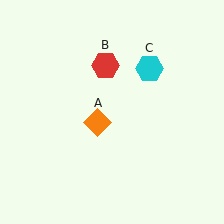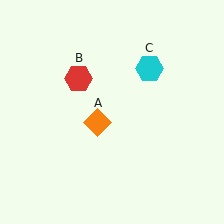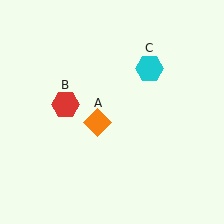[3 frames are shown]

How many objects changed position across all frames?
1 object changed position: red hexagon (object B).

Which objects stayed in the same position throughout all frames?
Orange diamond (object A) and cyan hexagon (object C) remained stationary.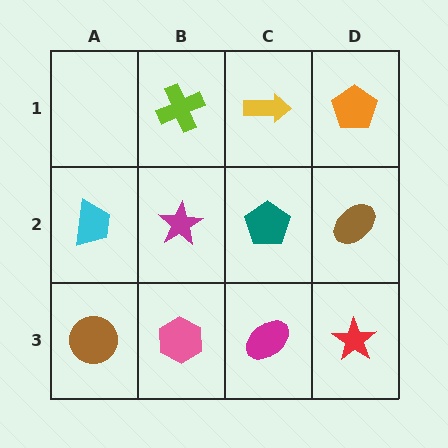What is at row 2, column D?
A brown ellipse.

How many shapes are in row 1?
3 shapes.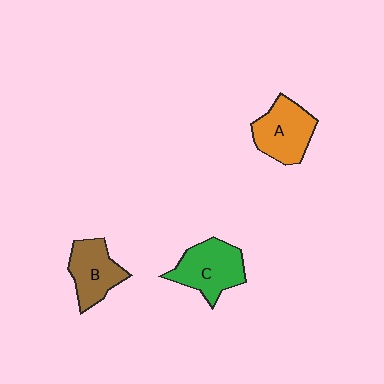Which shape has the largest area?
Shape C (green).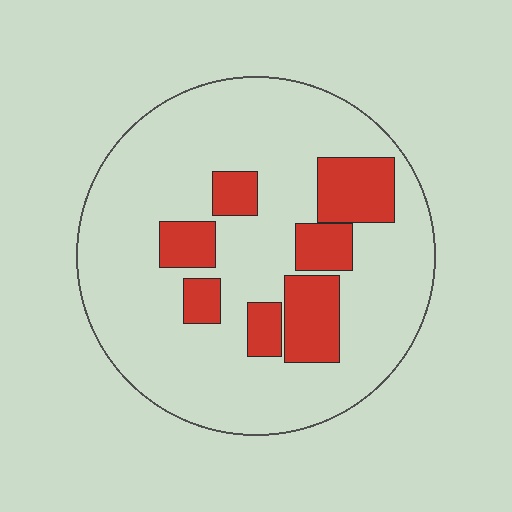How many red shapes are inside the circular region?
7.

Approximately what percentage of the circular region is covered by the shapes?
Approximately 20%.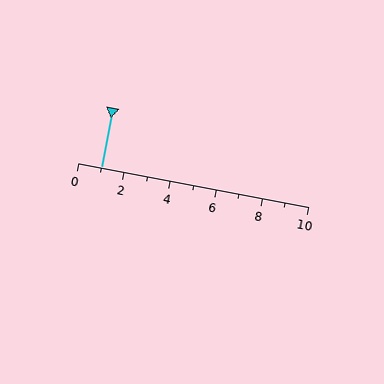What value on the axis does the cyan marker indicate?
The marker indicates approximately 1.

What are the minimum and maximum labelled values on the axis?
The axis runs from 0 to 10.